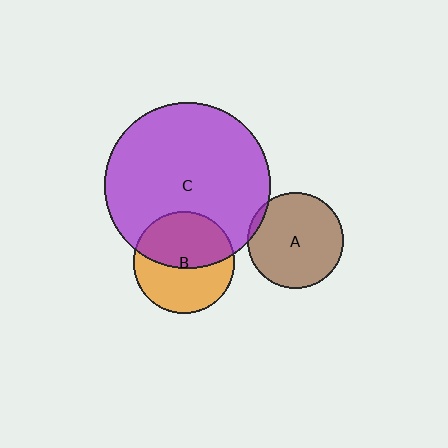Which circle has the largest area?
Circle C (purple).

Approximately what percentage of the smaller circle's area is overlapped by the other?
Approximately 50%.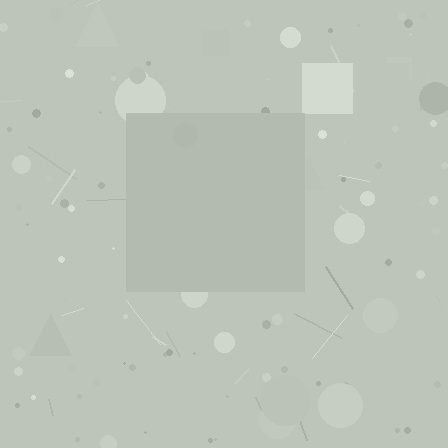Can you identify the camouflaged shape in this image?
The camouflaged shape is a square.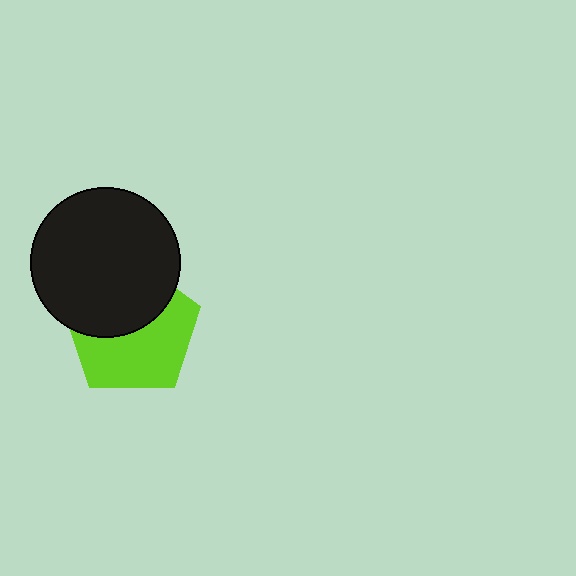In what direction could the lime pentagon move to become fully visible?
The lime pentagon could move down. That would shift it out from behind the black circle entirely.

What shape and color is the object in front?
The object in front is a black circle.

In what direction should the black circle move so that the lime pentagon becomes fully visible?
The black circle should move up. That is the shortest direction to clear the overlap and leave the lime pentagon fully visible.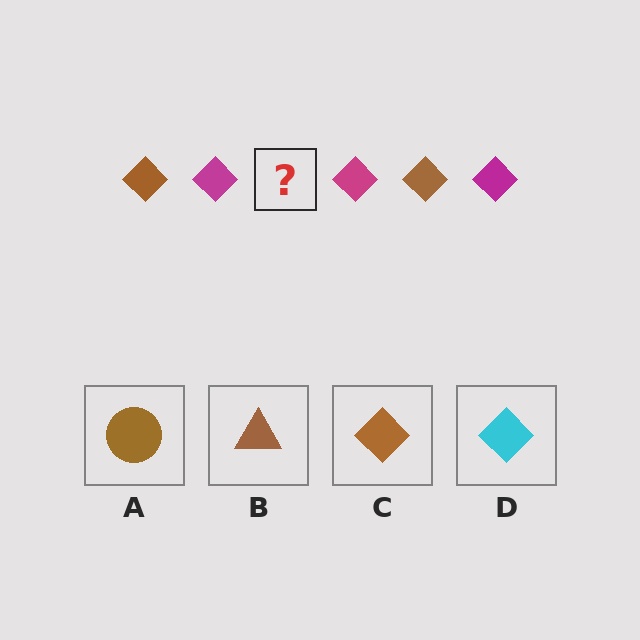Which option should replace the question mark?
Option C.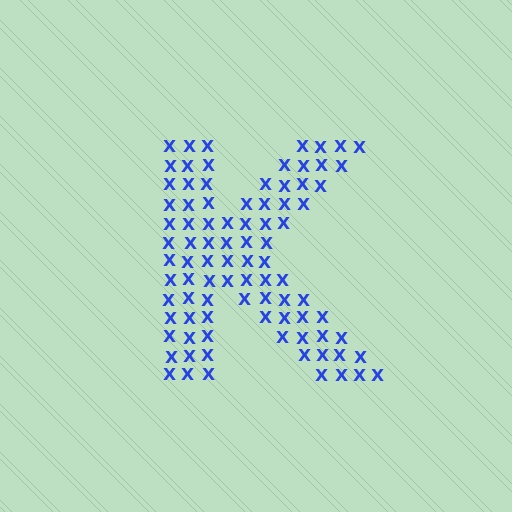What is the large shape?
The large shape is the letter K.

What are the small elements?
The small elements are letter X's.